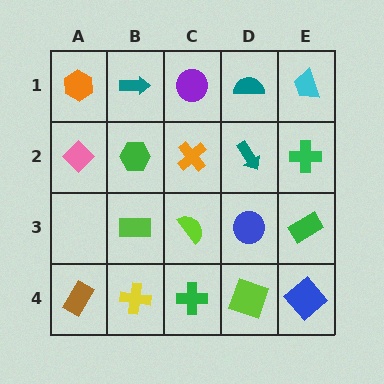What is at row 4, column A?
A brown rectangle.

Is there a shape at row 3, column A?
No, that cell is empty.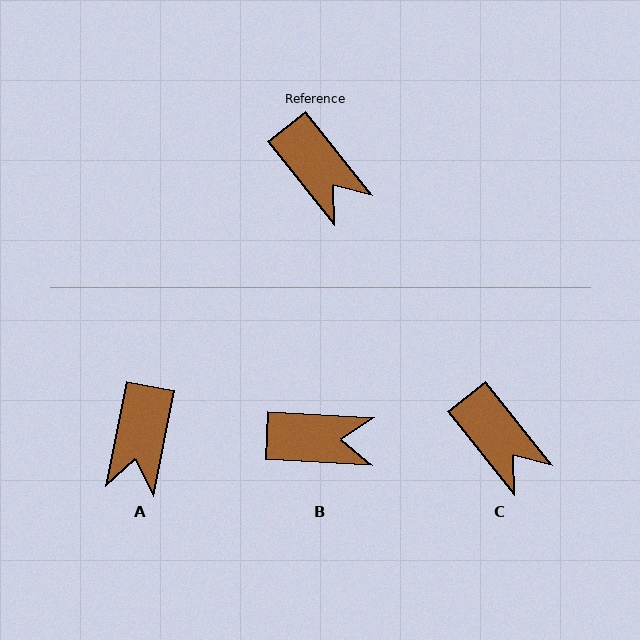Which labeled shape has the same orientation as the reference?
C.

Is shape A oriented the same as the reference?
No, it is off by about 50 degrees.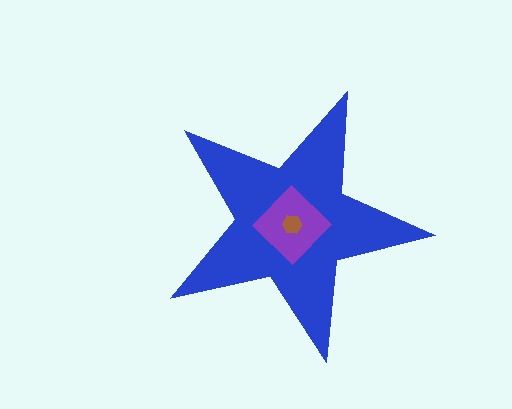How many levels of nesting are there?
3.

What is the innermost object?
The brown hexagon.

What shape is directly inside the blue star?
The purple diamond.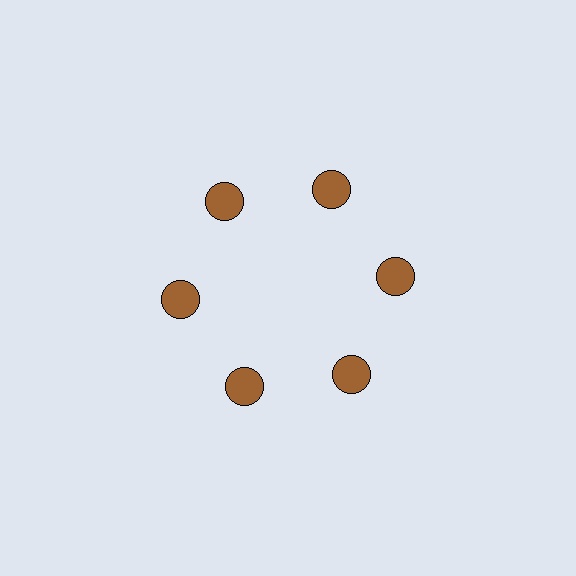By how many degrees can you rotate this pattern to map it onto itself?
The pattern maps onto itself every 60 degrees of rotation.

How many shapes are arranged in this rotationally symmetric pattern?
There are 6 shapes, arranged in 6 groups of 1.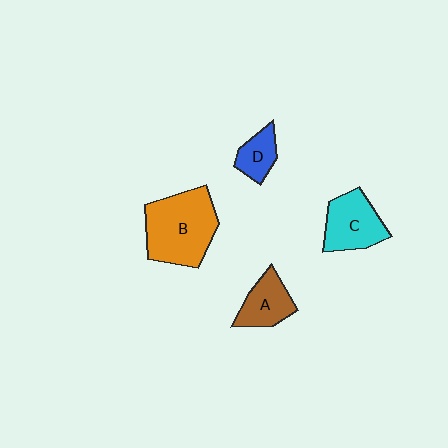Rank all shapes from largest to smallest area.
From largest to smallest: B (orange), C (cyan), A (brown), D (blue).